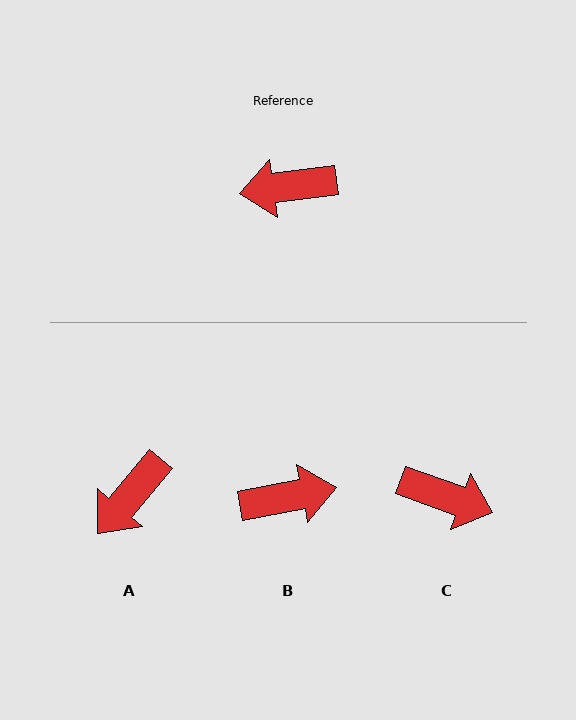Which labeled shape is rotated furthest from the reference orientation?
B, about 177 degrees away.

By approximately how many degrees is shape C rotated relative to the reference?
Approximately 153 degrees counter-clockwise.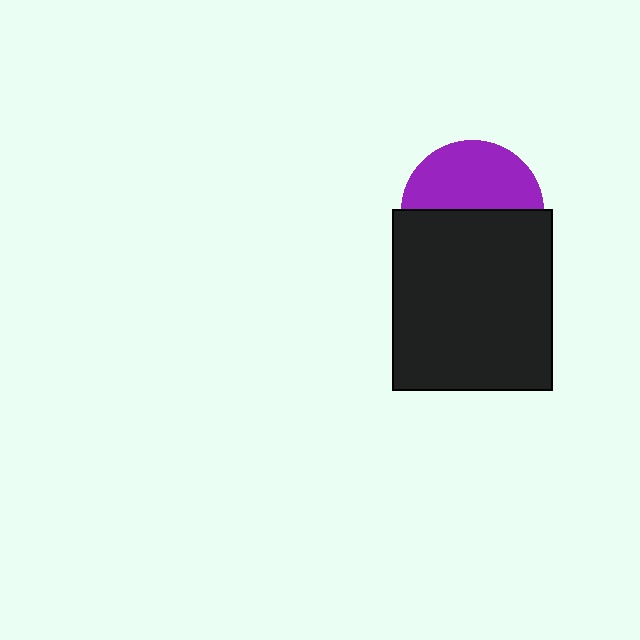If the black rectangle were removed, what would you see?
You would see the complete purple circle.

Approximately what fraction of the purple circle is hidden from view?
Roughly 52% of the purple circle is hidden behind the black rectangle.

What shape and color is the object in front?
The object in front is a black rectangle.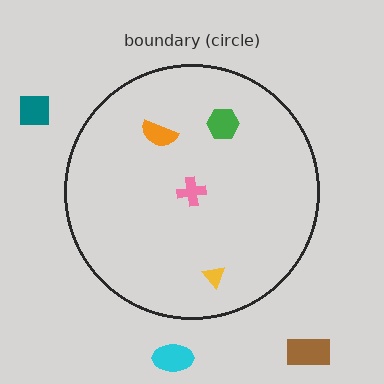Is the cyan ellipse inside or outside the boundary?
Outside.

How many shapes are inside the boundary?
4 inside, 3 outside.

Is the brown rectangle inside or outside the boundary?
Outside.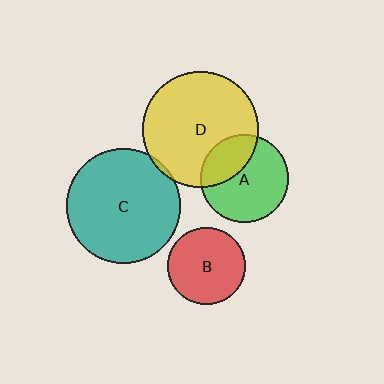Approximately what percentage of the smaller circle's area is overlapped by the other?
Approximately 5%.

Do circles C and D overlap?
Yes.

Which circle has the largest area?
Circle D (yellow).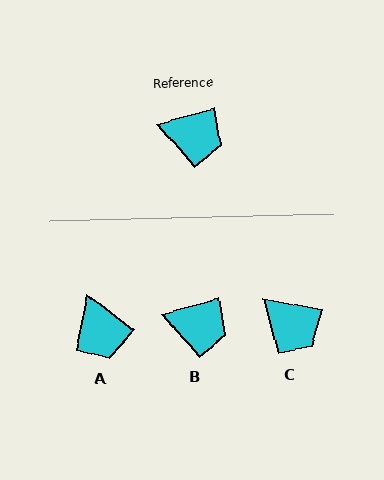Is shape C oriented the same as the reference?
No, it is off by about 27 degrees.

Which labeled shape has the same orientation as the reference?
B.